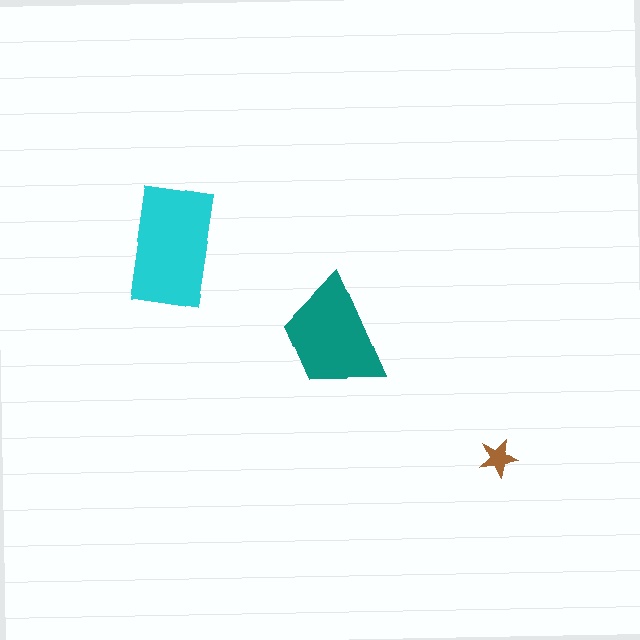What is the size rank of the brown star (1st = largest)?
3rd.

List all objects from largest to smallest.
The cyan rectangle, the teal trapezoid, the brown star.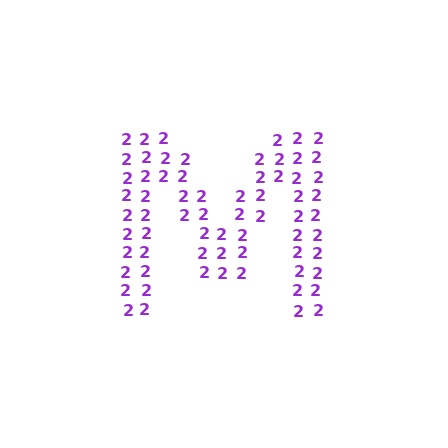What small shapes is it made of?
It is made of small digit 2's.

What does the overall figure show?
The overall figure shows the letter M.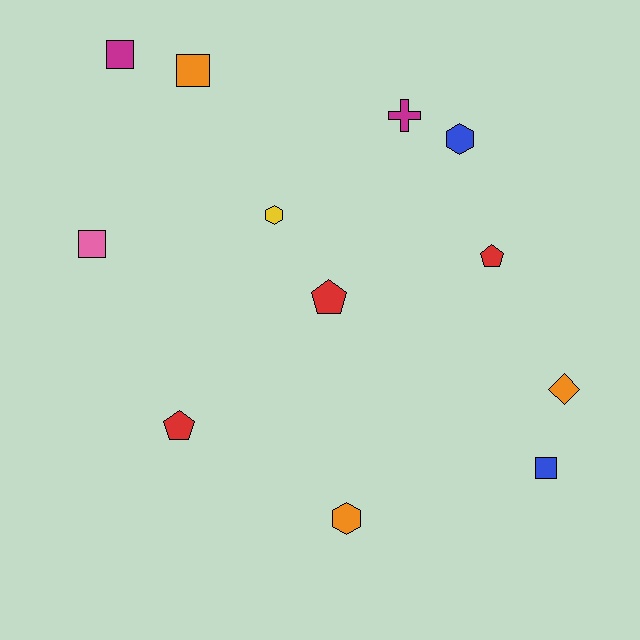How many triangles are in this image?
There are no triangles.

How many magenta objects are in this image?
There are 2 magenta objects.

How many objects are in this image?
There are 12 objects.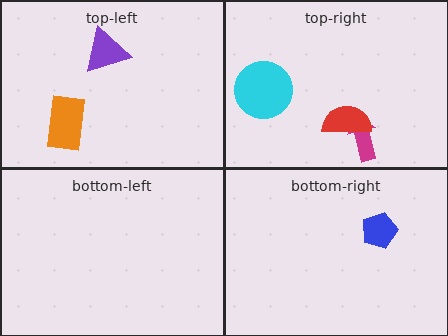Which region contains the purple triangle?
The top-left region.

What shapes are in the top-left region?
The purple triangle, the orange rectangle.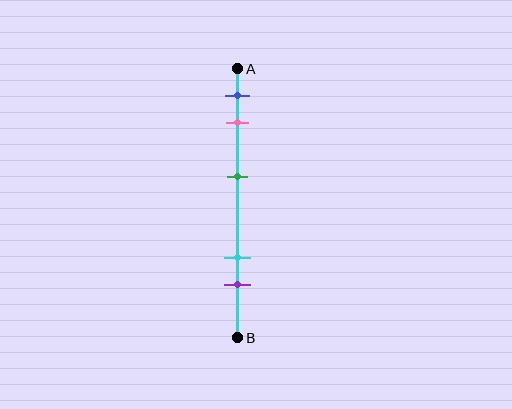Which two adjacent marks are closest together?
The blue and pink marks are the closest adjacent pair.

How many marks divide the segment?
There are 5 marks dividing the segment.